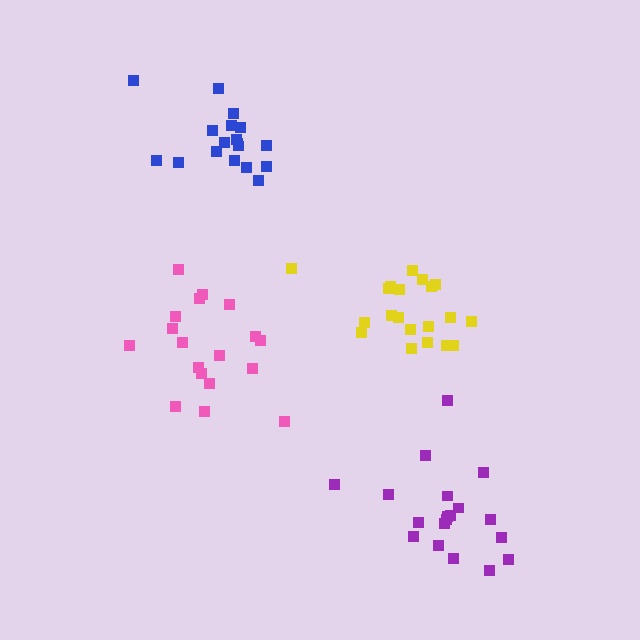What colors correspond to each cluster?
The clusters are colored: pink, blue, yellow, purple.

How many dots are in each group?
Group 1: 18 dots, Group 2: 18 dots, Group 3: 20 dots, Group 4: 19 dots (75 total).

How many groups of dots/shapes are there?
There are 4 groups.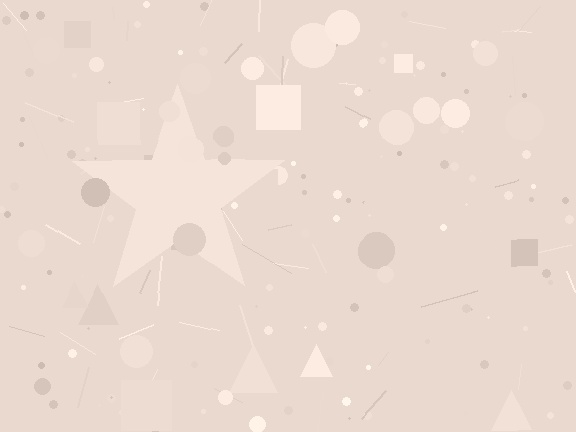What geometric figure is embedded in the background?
A star is embedded in the background.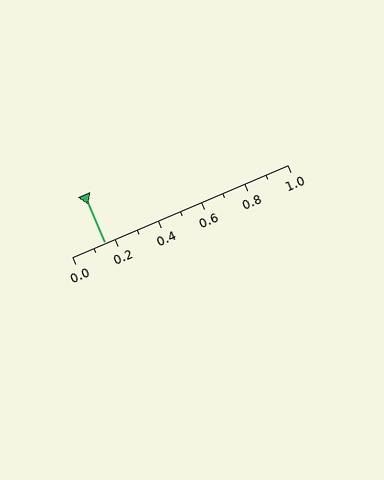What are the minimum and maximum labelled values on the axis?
The axis runs from 0.0 to 1.0.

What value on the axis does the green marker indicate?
The marker indicates approximately 0.15.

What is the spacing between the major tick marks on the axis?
The major ticks are spaced 0.2 apart.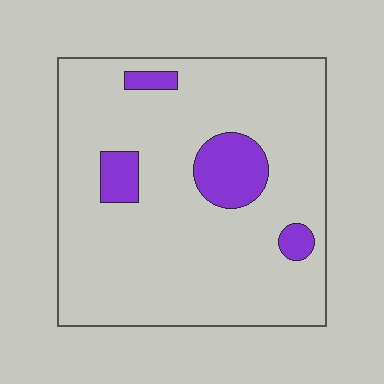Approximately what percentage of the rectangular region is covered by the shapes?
Approximately 10%.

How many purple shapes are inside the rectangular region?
4.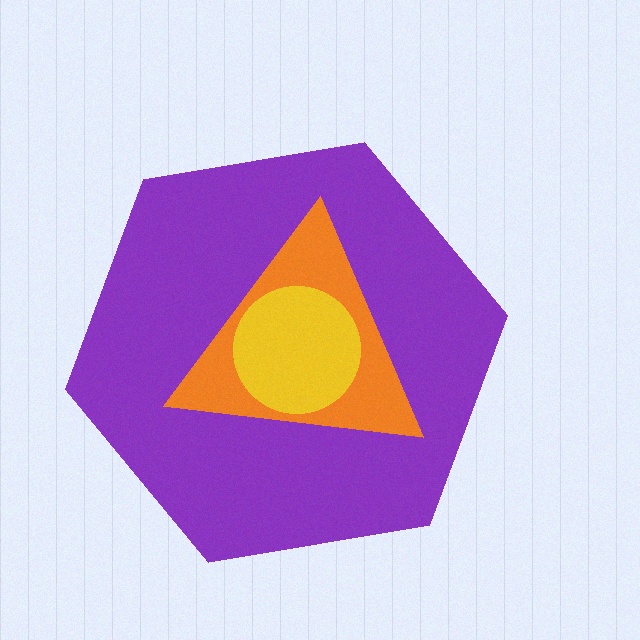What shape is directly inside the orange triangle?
The yellow circle.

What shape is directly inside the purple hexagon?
The orange triangle.